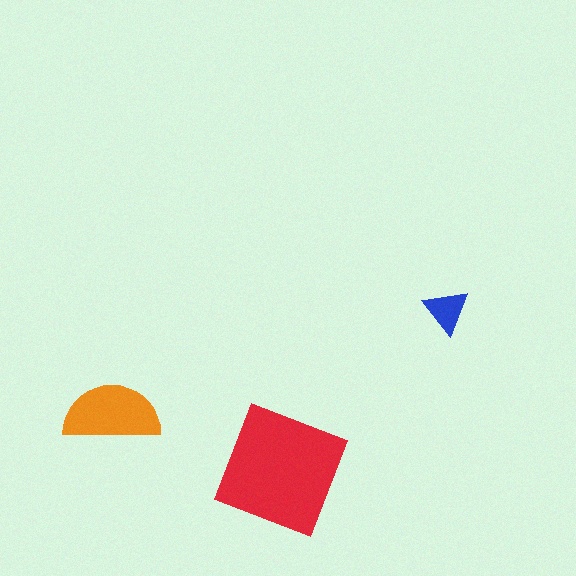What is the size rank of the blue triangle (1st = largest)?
3rd.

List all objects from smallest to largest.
The blue triangle, the orange semicircle, the red square.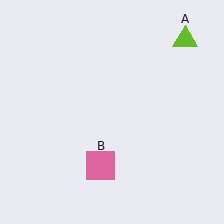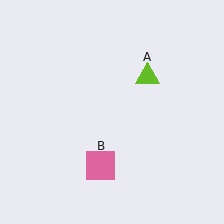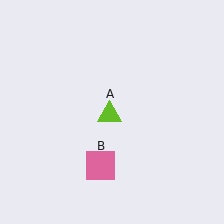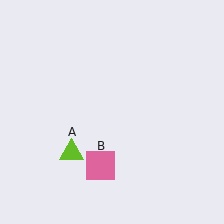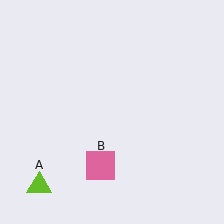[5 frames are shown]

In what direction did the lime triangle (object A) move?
The lime triangle (object A) moved down and to the left.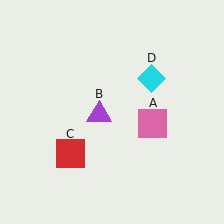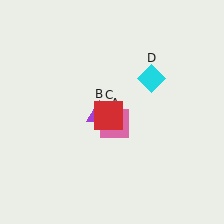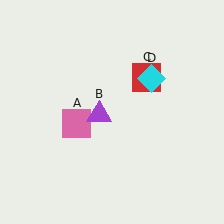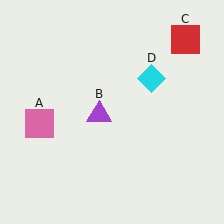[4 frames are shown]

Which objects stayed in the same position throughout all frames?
Purple triangle (object B) and cyan diamond (object D) remained stationary.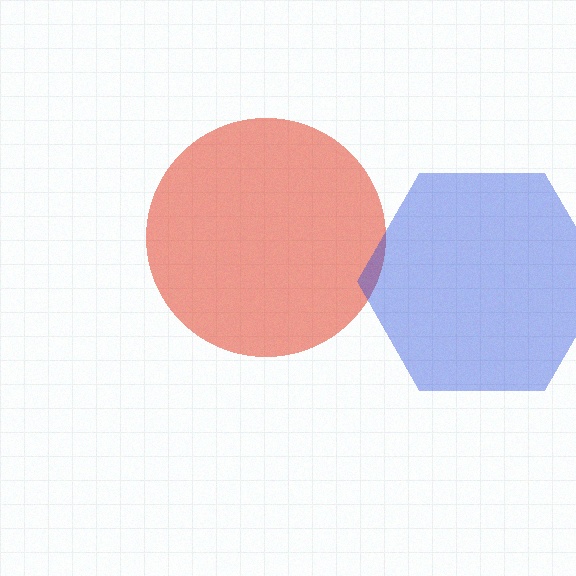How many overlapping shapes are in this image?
There are 2 overlapping shapes in the image.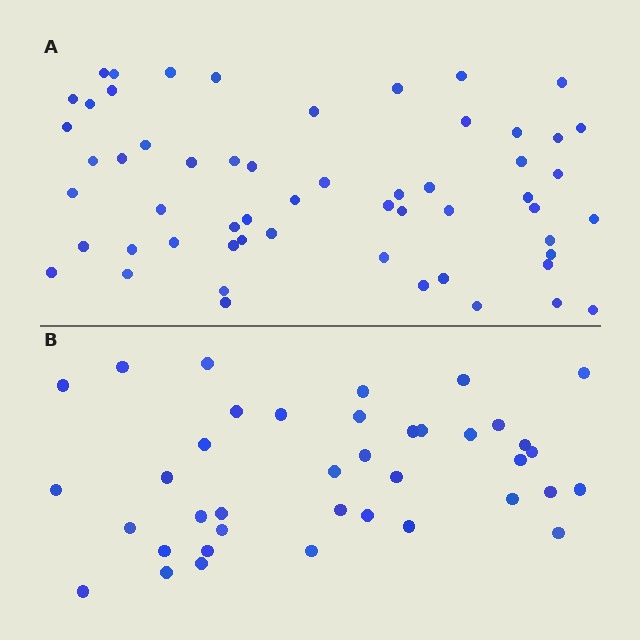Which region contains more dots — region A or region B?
Region A (the top region) has more dots.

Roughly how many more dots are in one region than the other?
Region A has approximately 20 more dots than region B.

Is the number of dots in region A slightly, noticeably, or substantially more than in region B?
Region A has substantially more. The ratio is roughly 1.5 to 1.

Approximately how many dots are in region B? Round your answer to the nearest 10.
About 40 dots. (The exact count is 39, which rounds to 40.)